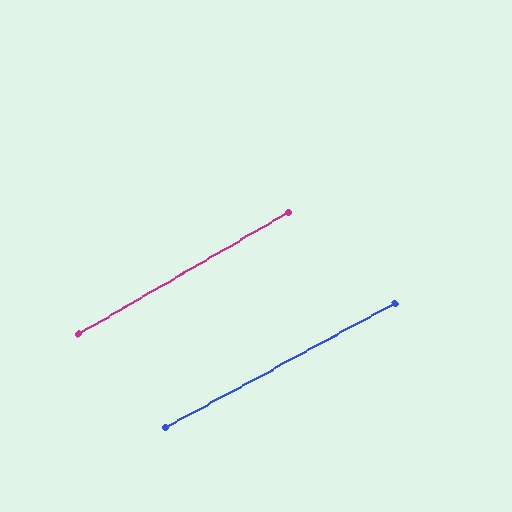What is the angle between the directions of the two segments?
Approximately 2 degrees.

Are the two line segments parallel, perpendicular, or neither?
Parallel — their directions differ by only 1.7°.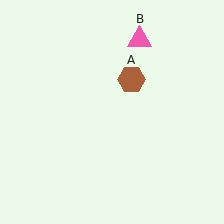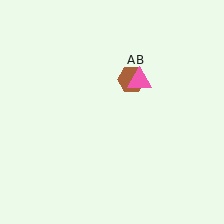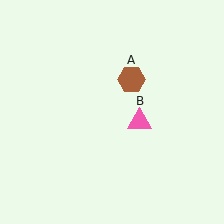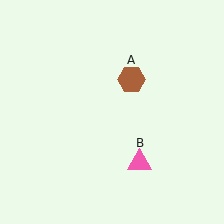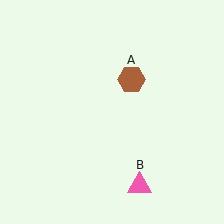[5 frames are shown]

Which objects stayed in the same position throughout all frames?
Brown hexagon (object A) remained stationary.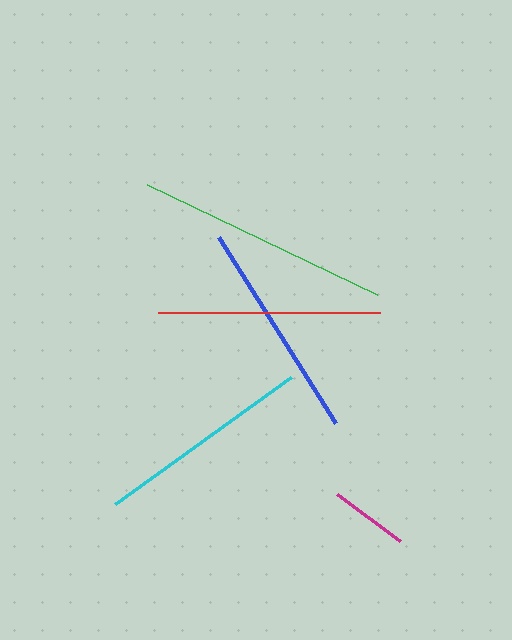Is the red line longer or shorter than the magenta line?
The red line is longer than the magenta line.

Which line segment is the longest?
The green line is the longest at approximately 255 pixels.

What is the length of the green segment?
The green segment is approximately 255 pixels long.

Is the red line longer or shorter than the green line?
The green line is longer than the red line.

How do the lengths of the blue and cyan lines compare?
The blue and cyan lines are approximately the same length.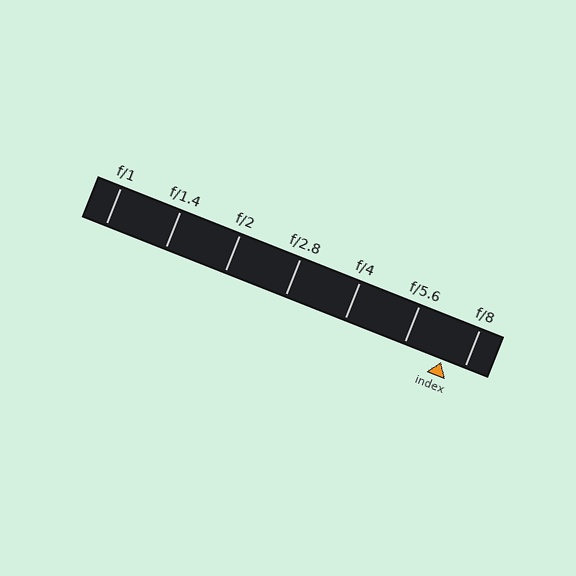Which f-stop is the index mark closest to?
The index mark is closest to f/8.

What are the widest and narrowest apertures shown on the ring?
The widest aperture shown is f/1 and the narrowest is f/8.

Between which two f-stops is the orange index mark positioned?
The index mark is between f/5.6 and f/8.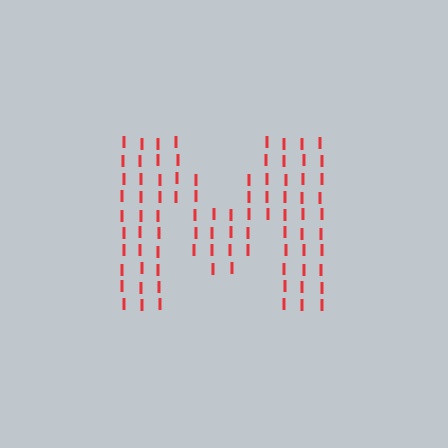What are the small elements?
The small elements are letter I's.